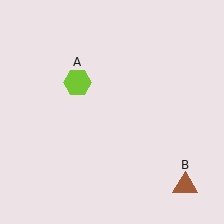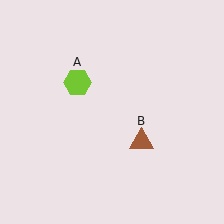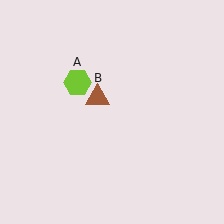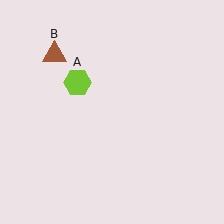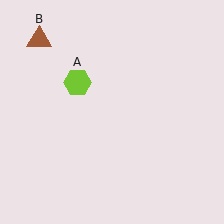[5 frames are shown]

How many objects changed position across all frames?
1 object changed position: brown triangle (object B).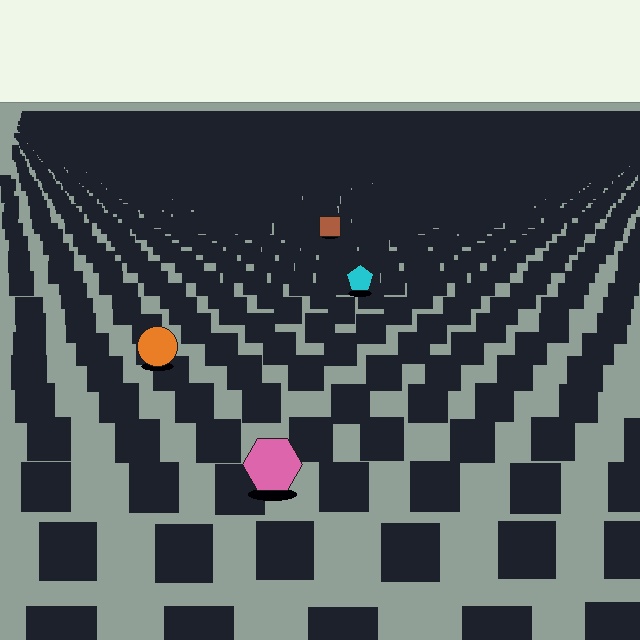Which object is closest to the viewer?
The pink hexagon is closest. The texture marks near it are larger and more spread out.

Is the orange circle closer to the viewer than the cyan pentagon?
Yes. The orange circle is closer — you can tell from the texture gradient: the ground texture is coarser near it.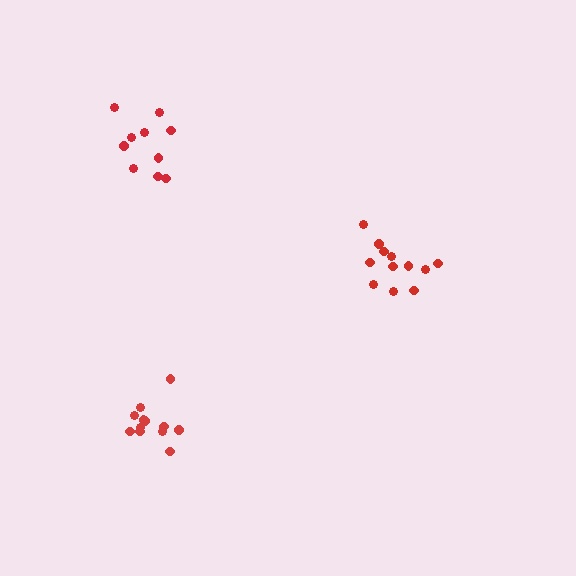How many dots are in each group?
Group 1: 10 dots, Group 2: 12 dots, Group 3: 12 dots (34 total).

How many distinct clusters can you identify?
There are 3 distinct clusters.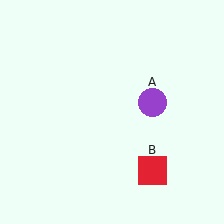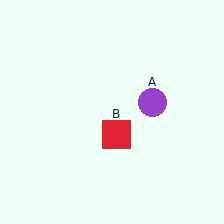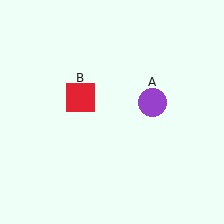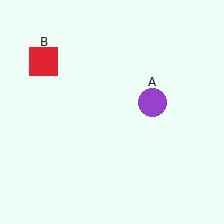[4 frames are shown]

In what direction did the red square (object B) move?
The red square (object B) moved up and to the left.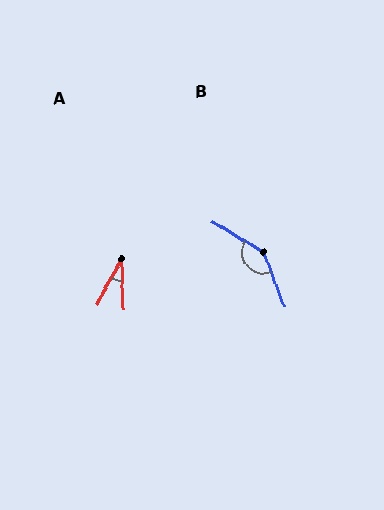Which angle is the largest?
B, at approximately 142 degrees.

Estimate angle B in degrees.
Approximately 142 degrees.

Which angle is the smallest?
A, at approximately 30 degrees.